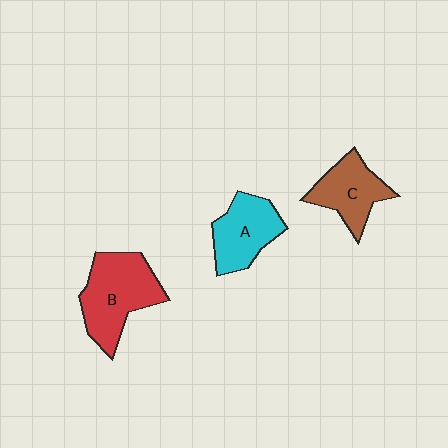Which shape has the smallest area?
Shape C (brown).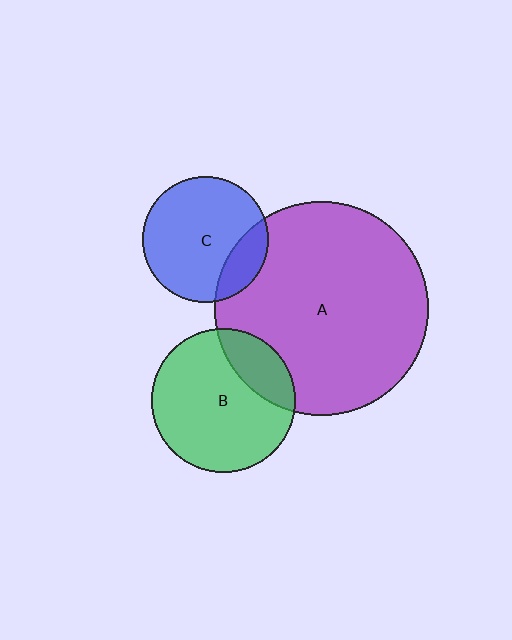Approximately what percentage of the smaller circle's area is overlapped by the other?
Approximately 20%.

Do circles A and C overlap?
Yes.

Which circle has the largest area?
Circle A (purple).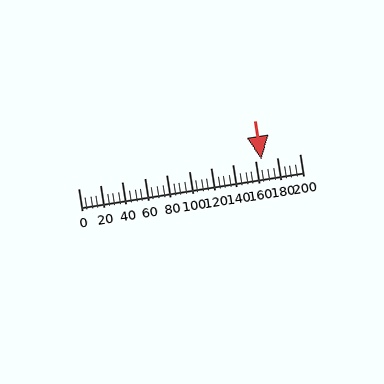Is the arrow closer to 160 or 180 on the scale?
The arrow is closer to 160.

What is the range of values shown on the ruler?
The ruler shows values from 0 to 200.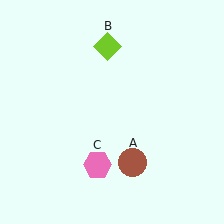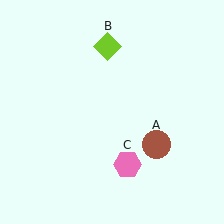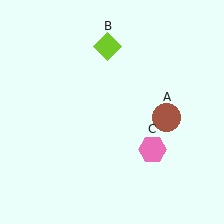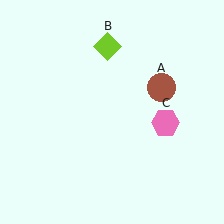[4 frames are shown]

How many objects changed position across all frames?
2 objects changed position: brown circle (object A), pink hexagon (object C).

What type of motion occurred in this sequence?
The brown circle (object A), pink hexagon (object C) rotated counterclockwise around the center of the scene.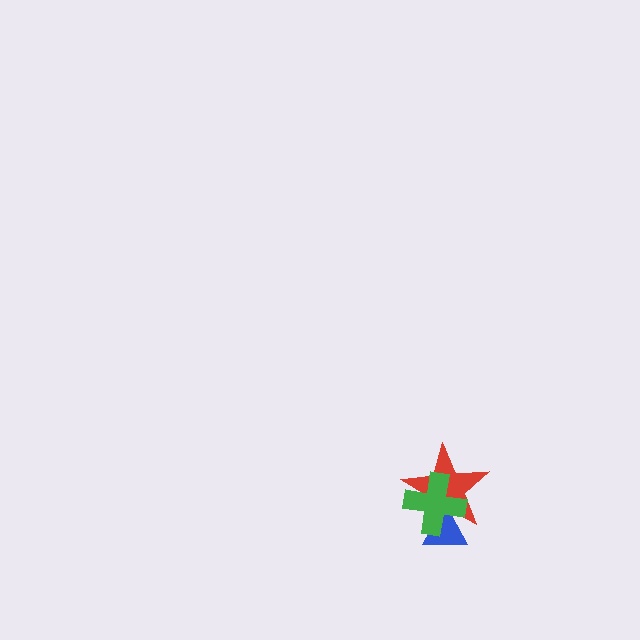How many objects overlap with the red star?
2 objects overlap with the red star.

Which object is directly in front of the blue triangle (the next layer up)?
The red star is directly in front of the blue triangle.